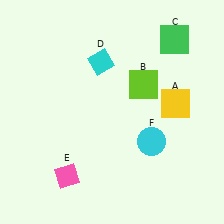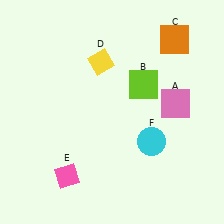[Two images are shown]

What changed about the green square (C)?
In Image 1, C is green. In Image 2, it changed to orange.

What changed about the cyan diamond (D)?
In Image 1, D is cyan. In Image 2, it changed to yellow.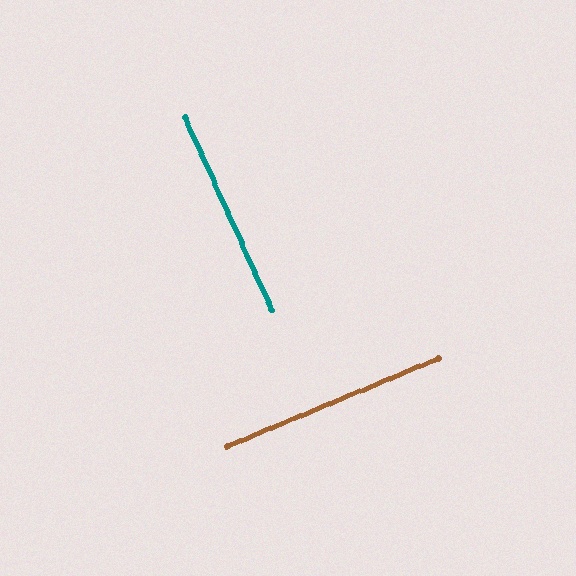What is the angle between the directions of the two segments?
Approximately 88 degrees.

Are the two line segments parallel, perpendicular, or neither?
Perpendicular — they meet at approximately 88°.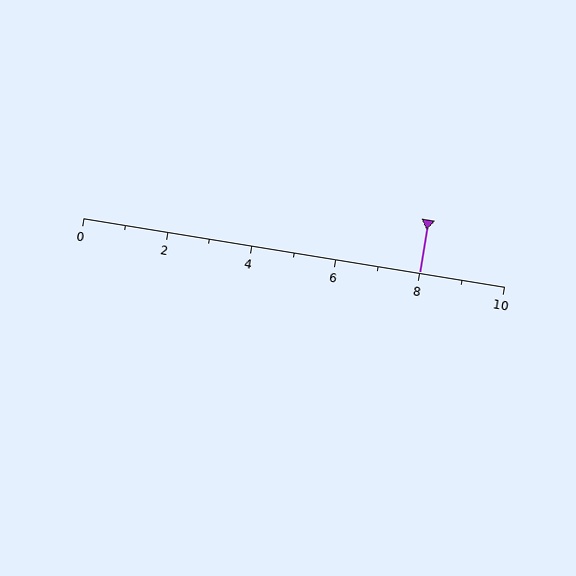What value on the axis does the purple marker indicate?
The marker indicates approximately 8.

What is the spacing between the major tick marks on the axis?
The major ticks are spaced 2 apart.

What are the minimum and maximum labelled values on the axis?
The axis runs from 0 to 10.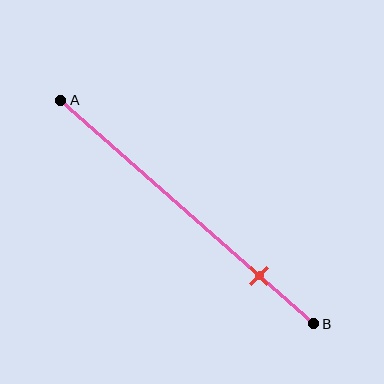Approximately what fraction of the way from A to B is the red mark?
The red mark is approximately 80% of the way from A to B.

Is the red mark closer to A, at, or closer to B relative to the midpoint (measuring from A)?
The red mark is closer to point B than the midpoint of segment AB.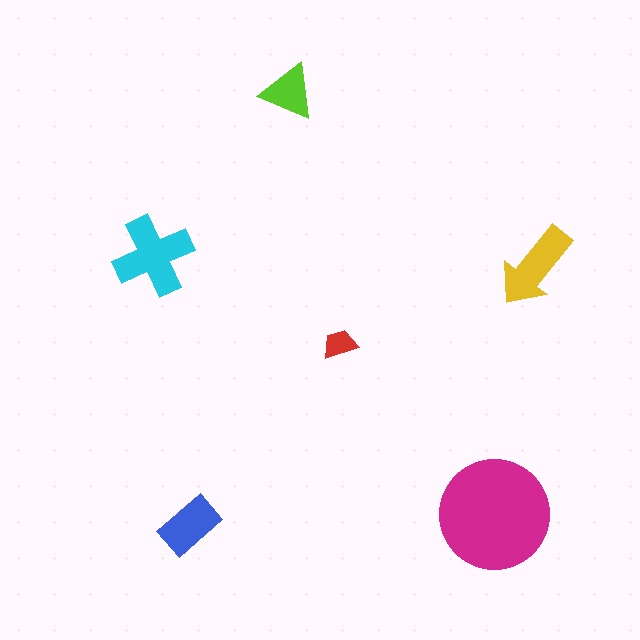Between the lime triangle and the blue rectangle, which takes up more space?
The blue rectangle.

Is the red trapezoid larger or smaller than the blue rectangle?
Smaller.